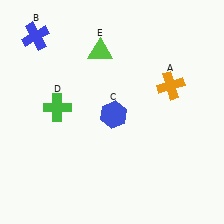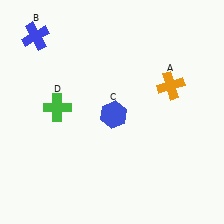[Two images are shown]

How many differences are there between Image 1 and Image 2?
There is 1 difference between the two images.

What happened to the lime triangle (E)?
The lime triangle (E) was removed in Image 2. It was in the top-left area of Image 1.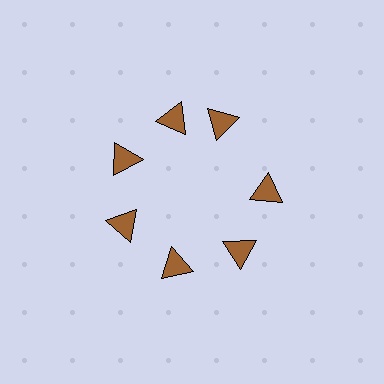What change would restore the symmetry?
The symmetry would be restored by rotating it back into even spacing with its neighbors so that all 7 triangles sit at equal angles and equal distance from the center.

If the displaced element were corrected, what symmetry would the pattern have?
It would have 7-fold rotational symmetry — the pattern would map onto itself every 51 degrees.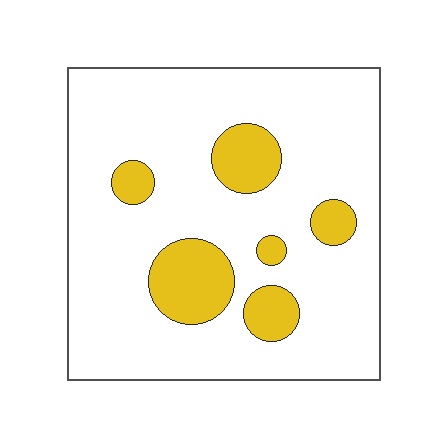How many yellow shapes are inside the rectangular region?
6.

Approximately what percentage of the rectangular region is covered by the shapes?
Approximately 15%.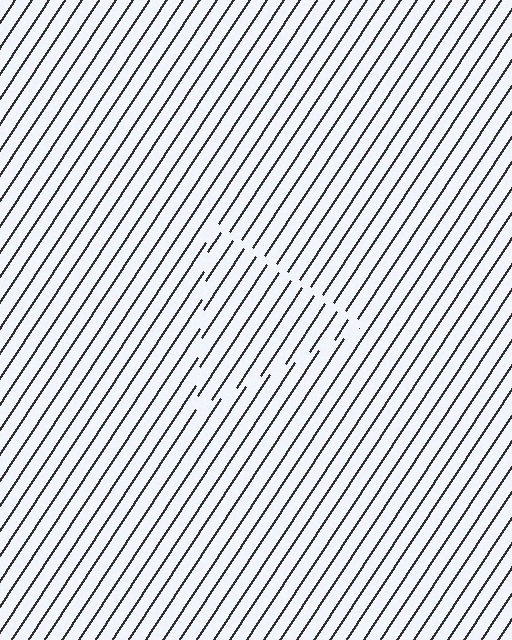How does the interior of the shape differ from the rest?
The interior of the shape contains the same grating, shifted by half a period — the contour is defined by the phase discontinuity where line-ends from the inner and outer gratings abut.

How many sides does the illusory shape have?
3 sides — the line-ends trace a triangle.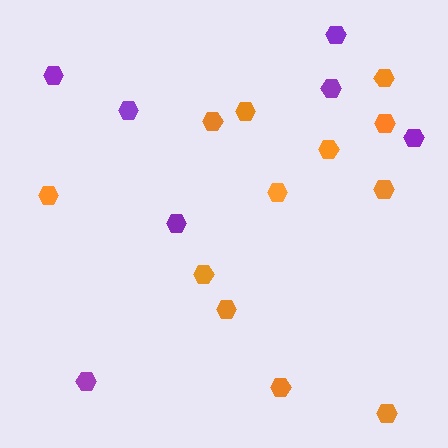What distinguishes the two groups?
There are 2 groups: one group of purple hexagons (7) and one group of orange hexagons (12).